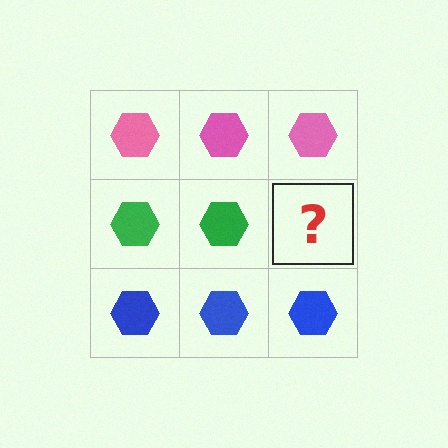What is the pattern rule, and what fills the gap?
The rule is that each row has a consistent color. The gap should be filled with a green hexagon.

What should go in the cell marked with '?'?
The missing cell should contain a green hexagon.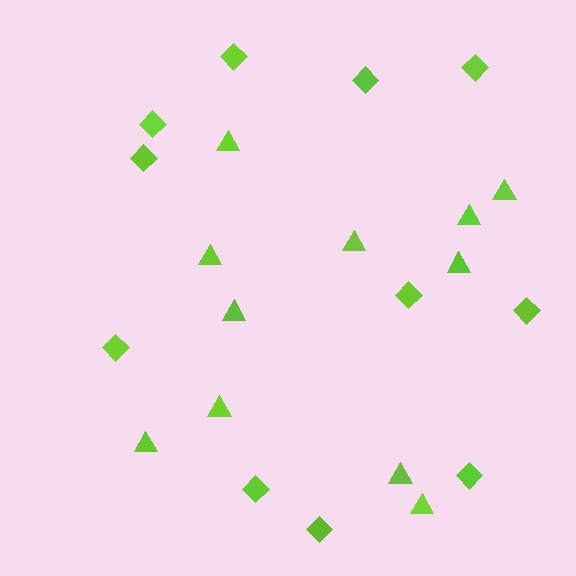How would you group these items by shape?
There are 2 groups: one group of diamonds (11) and one group of triangles (11).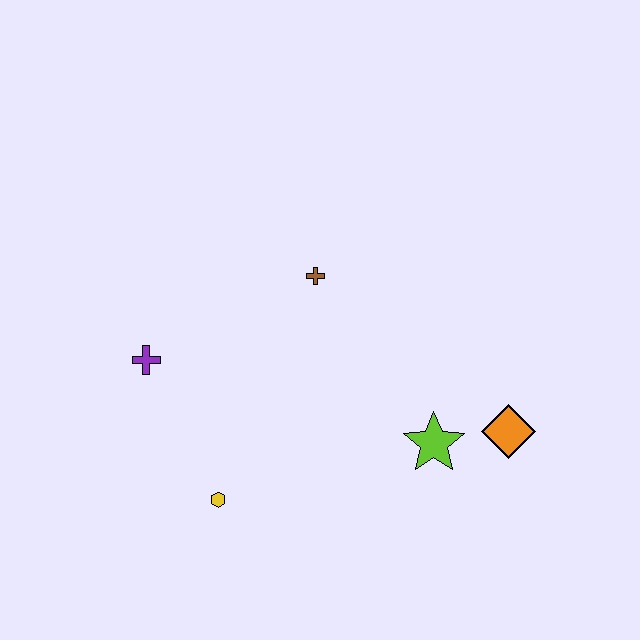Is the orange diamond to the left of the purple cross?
No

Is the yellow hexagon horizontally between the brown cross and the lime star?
No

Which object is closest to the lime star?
The orange diamond is closest to the lime star.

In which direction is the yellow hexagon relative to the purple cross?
The yellow hexagon is below the purple cross.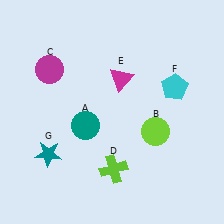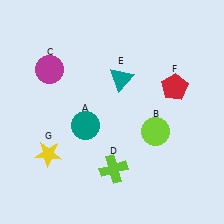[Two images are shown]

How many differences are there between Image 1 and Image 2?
There are 3 differences between the two images.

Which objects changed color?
E changed from magenta to teal. F changed from cyan to red. G changed from teal to yellow.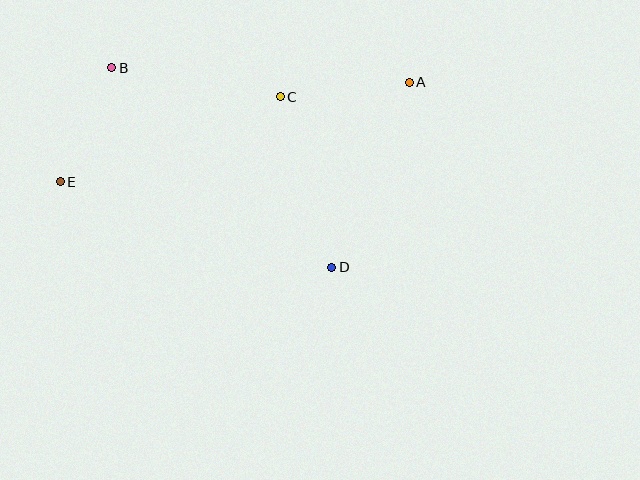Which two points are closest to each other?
Points B and E are closest to each other.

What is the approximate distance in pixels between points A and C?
The distance between A and C is approximately 130 pixels.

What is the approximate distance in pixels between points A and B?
The distance between A and B is approximately 297 pixels.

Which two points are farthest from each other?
Points A and E are farthest from each other.